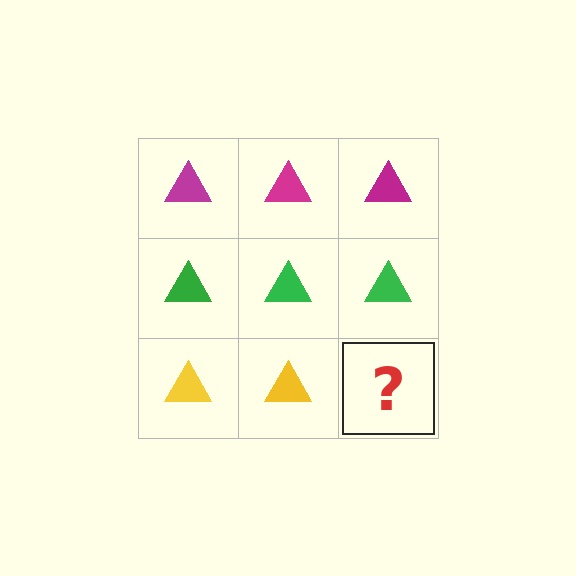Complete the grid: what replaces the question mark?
The question mark should be replaced with a yellow triangle.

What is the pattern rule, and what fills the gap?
The rule is that each row has a consistent color. The gap should be filled with a yellow triangle.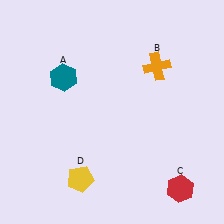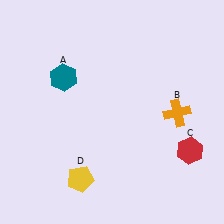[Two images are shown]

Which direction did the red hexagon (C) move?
The red hexagon (C) moved up.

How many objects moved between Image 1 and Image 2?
2 objects moved between the two images.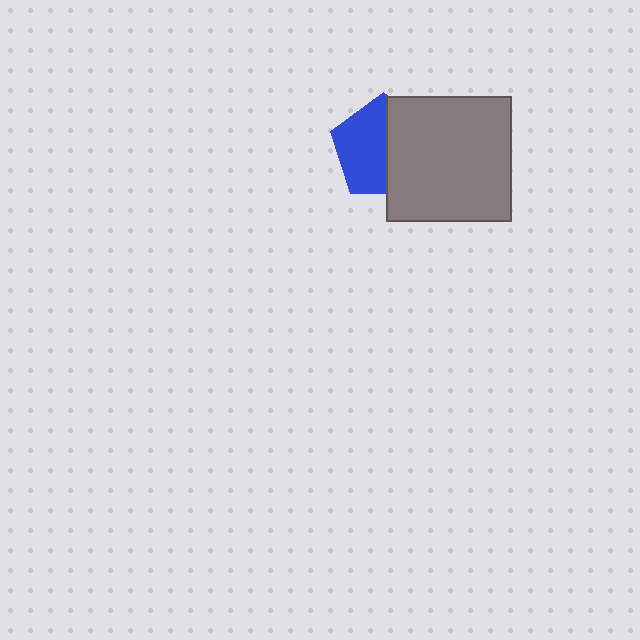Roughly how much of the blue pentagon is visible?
About half of it is visible (roughly 53%).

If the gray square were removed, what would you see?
You would see the complete blue pentagon.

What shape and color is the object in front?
The object in front is a gray square.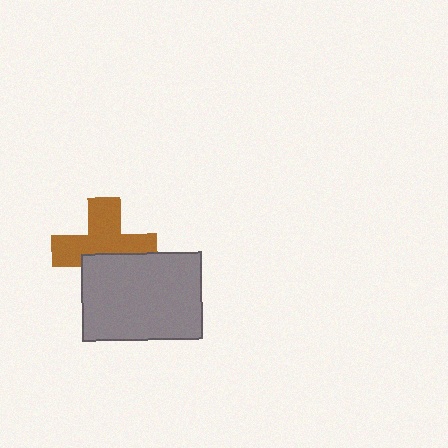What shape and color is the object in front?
The object in front is a gray rectangle.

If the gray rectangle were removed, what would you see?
You would see the complete brown cross.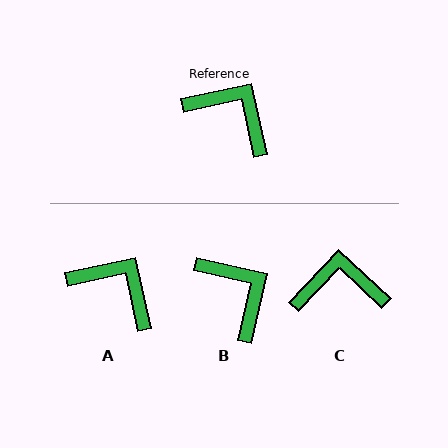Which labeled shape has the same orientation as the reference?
A.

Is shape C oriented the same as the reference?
No, it is off by about 34 degrees.